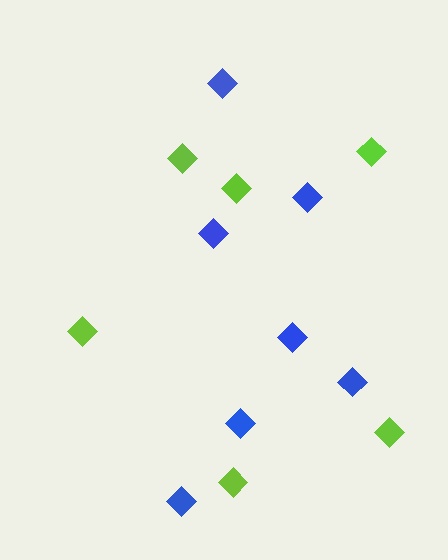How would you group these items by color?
There are 2 groups: one group of lime diamonds (6) and one group of blue diamonds (7).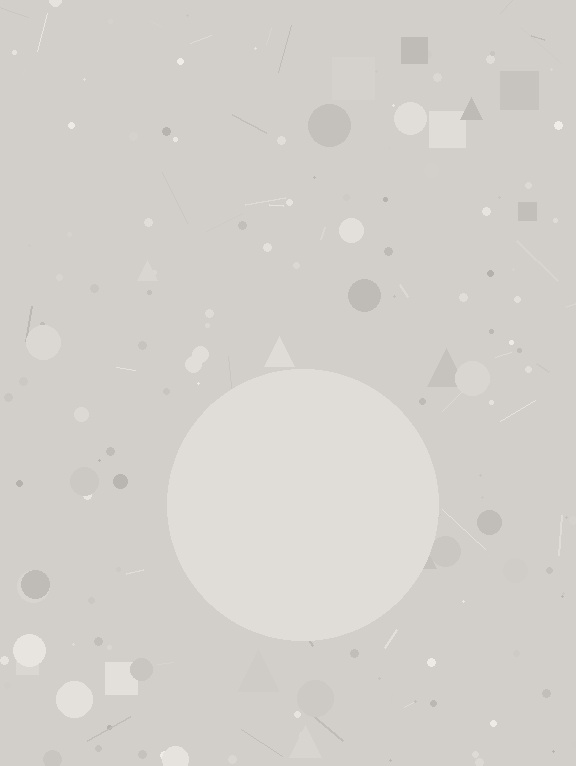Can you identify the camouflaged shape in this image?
The camouflaged shape is a circle.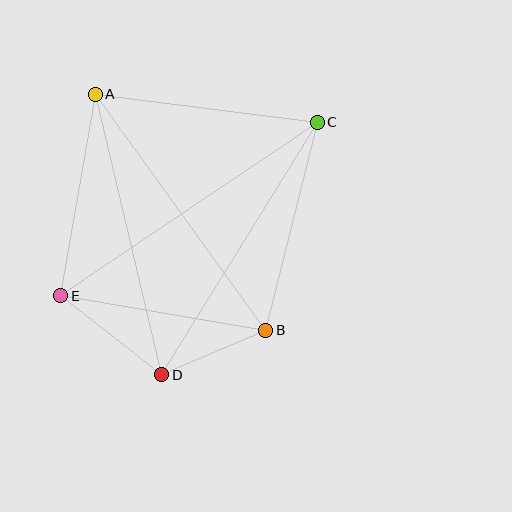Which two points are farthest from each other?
Points C and E are farthest from each other.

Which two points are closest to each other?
Points B and D are closest to each other.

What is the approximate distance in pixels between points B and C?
The distance between B and C is approximately 214 pixels.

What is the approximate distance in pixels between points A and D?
The distance between A and D is approximately 289 pixels.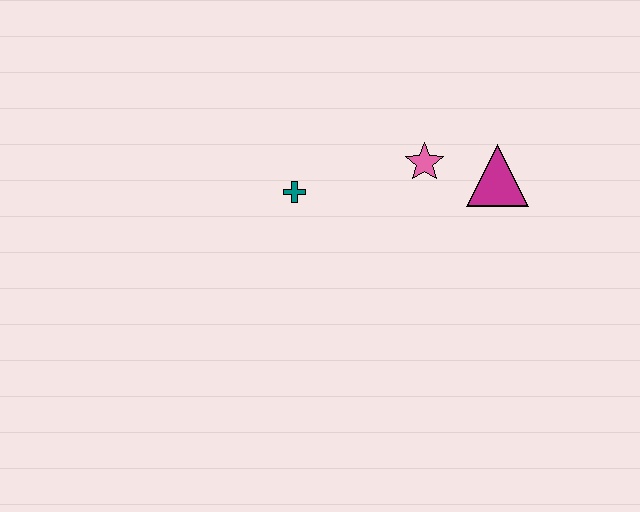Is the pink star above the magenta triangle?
Yes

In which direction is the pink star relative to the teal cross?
The pink star is to the right of the teal cross.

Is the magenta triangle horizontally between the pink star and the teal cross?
No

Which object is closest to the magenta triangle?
The pink star is closest to the magenta triangle.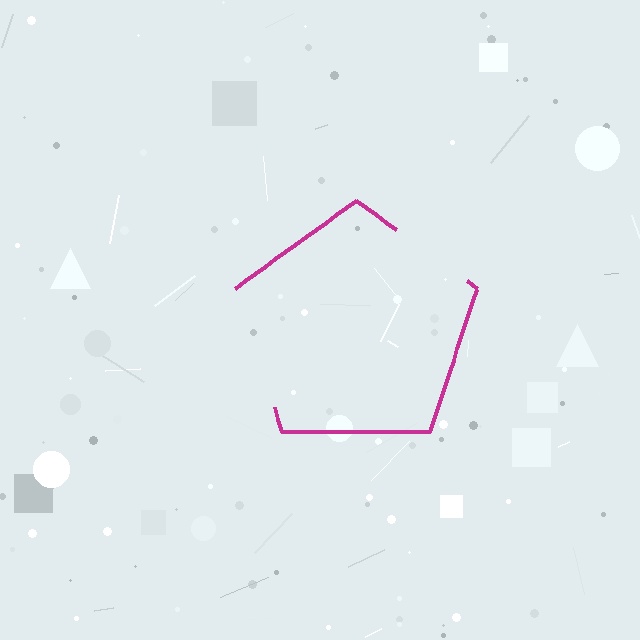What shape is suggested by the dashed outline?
The dashed outline suggests a pentagon.